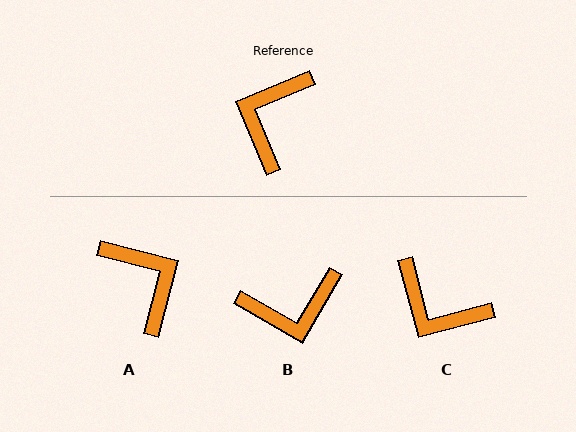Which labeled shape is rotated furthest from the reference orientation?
B, about 127 degrees away.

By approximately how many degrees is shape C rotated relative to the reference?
Approximately 82 degrees counter-clockwise.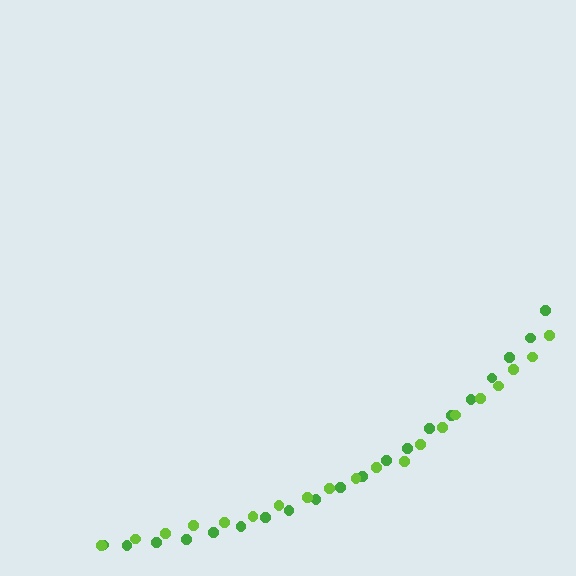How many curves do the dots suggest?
There are 2 distinct paths.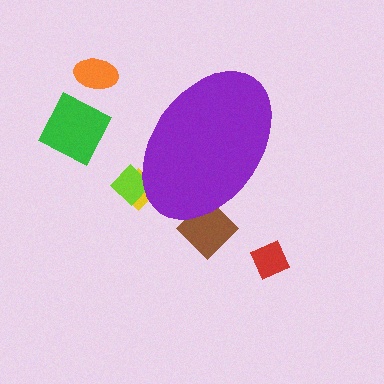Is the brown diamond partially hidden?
Yes, the brown diamond is partially hidden behind the purple ellipse.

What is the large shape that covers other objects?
A purple ellipse.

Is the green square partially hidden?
No, the green square is fully visible.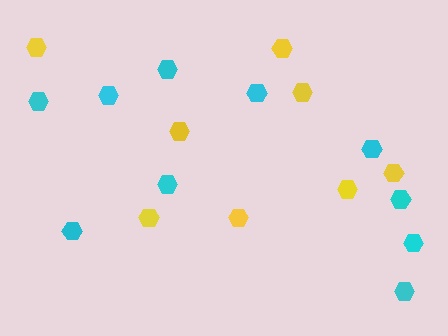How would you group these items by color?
There are 2 groups: one group of cyan hexagons (10) and one group of yellow hexagons (8).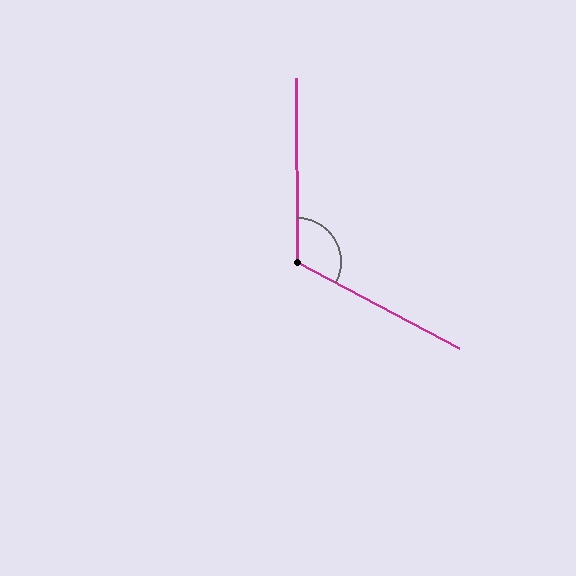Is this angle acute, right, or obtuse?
It is obtuse.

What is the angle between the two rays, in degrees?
Approximately 118 degrees.